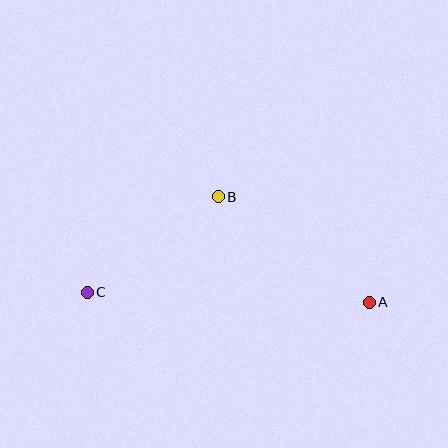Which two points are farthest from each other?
Points A and C are farthest from each other.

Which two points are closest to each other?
Points B and C are closest to each other.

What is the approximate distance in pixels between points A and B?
The distance between A and B is approximately 184 pixels.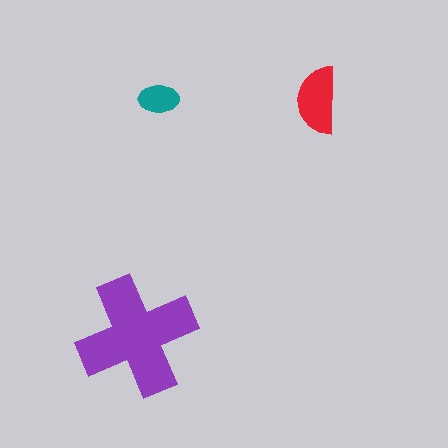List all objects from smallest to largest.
The teal ellipse, the red semicircle, the purple cross.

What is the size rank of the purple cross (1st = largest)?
1st.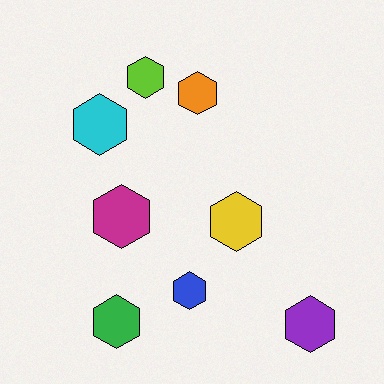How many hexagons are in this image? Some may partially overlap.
There are 8 hexagons.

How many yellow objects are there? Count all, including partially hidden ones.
There is 1 yellow object.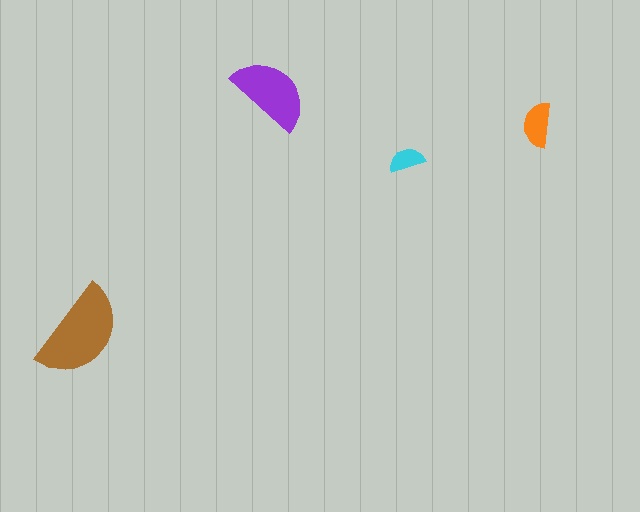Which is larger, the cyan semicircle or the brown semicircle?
The brown one.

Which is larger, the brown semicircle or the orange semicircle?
The brown one.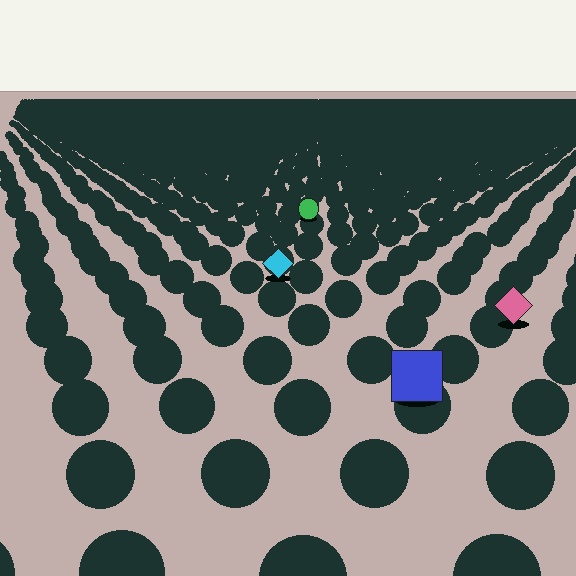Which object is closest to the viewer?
The blue square is closest. The texture marks near it are larger and more spread out.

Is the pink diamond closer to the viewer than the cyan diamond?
Yes. The pink diamond is closer — you can tell from the texture gradient: the ground texture is coarser near it.